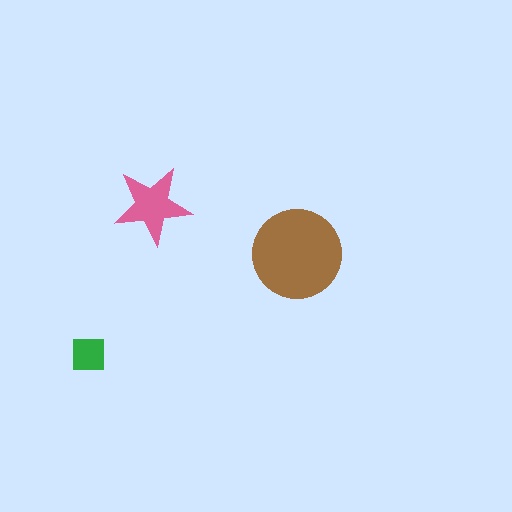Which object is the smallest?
The green square.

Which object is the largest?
The brown circle.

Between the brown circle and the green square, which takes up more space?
The brown circle.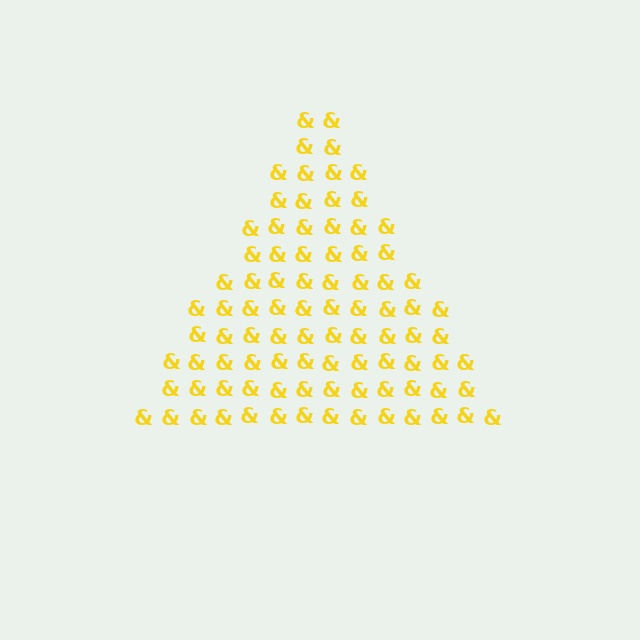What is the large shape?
The large shape is a triangle.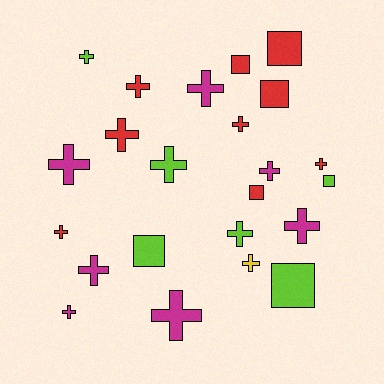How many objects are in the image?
There are 23 objects.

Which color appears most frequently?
Red, with 9 objects.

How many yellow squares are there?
There are no yellow squares.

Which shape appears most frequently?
Cross, with 16 objects.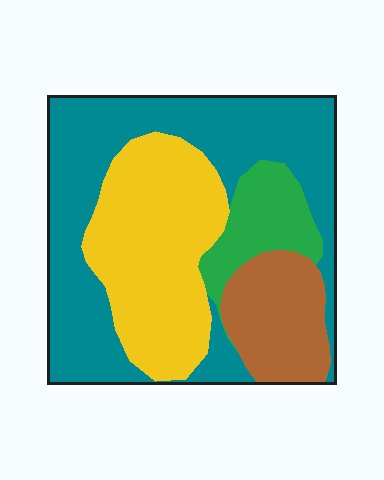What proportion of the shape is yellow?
Yellow takes up about one third (1/3) of the shape.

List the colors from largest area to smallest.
From largest to smallest: teal, yellow, brown, green.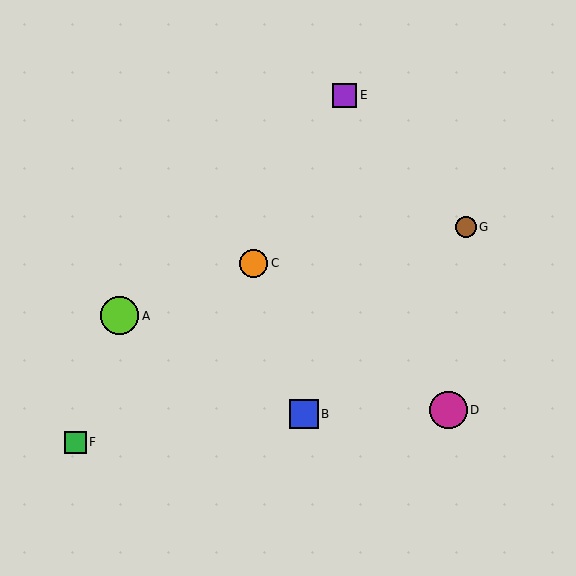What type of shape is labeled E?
Shape E is a purple square.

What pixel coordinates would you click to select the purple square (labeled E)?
Click at (345, 95) to select the purple square E.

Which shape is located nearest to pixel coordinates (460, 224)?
The brown circle (labeled G) at (466, 227) is nearest to that location.